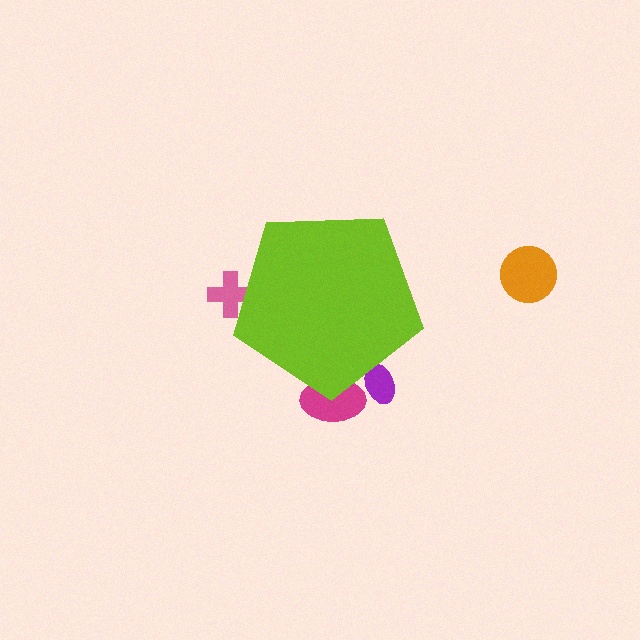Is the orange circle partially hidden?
No, the orange circle is fully visible.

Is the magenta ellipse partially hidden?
Yes, the magenta ellipse is partially hidden behind the lime pentagon.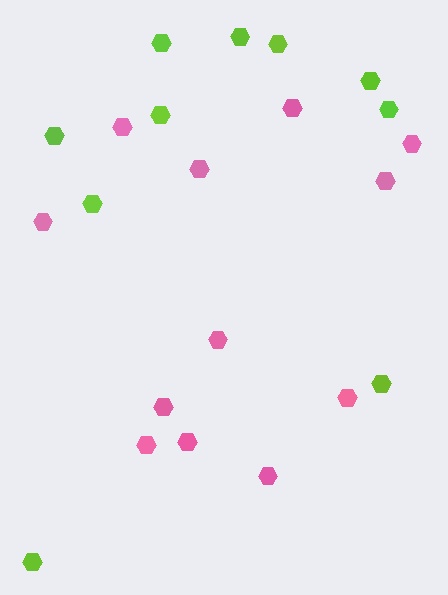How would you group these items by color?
There are 2 groups: one group of pink hexagons (12) and one group of lime hexagons (10).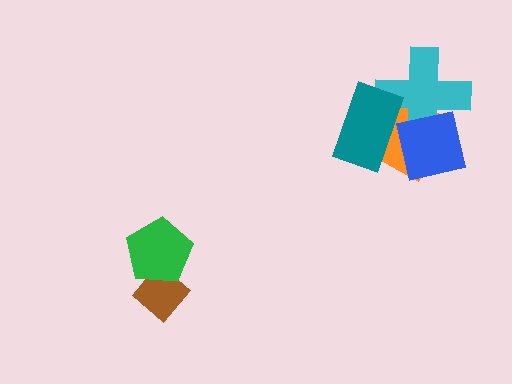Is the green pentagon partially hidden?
No, no other shape covers it.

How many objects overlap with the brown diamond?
1 object overlaps with the brown diamond.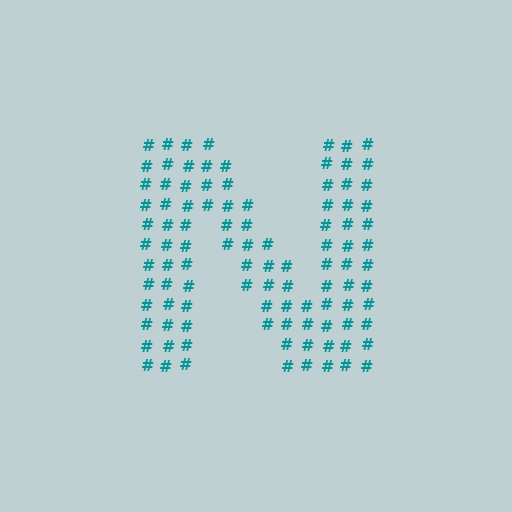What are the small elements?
The small elements are hash symbols.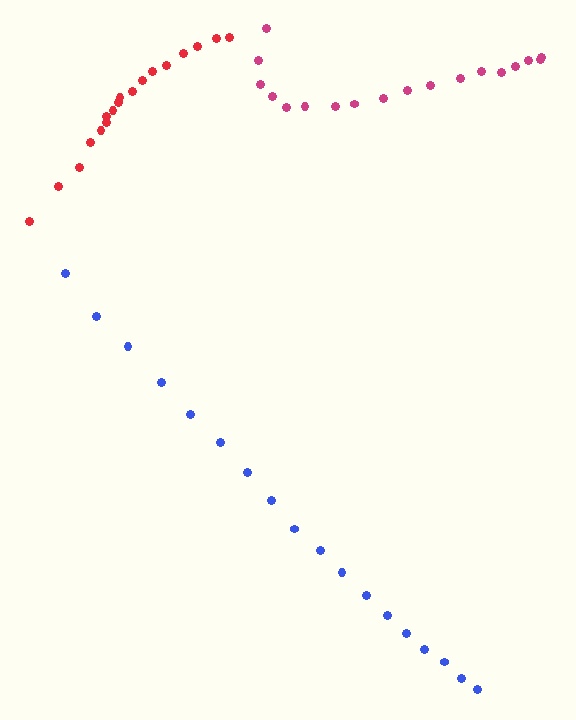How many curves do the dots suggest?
There are 3 distinct paths.